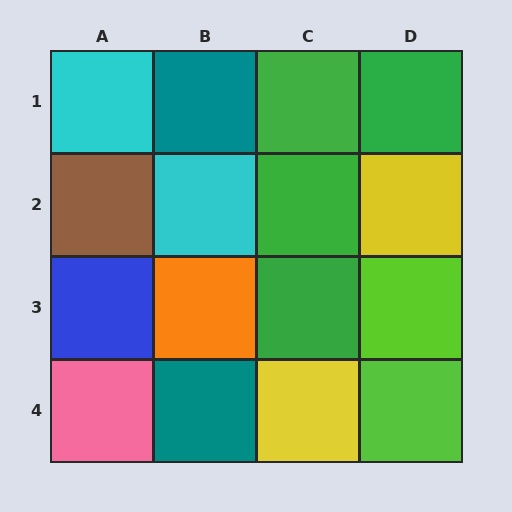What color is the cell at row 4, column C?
Yellow.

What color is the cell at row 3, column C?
Green.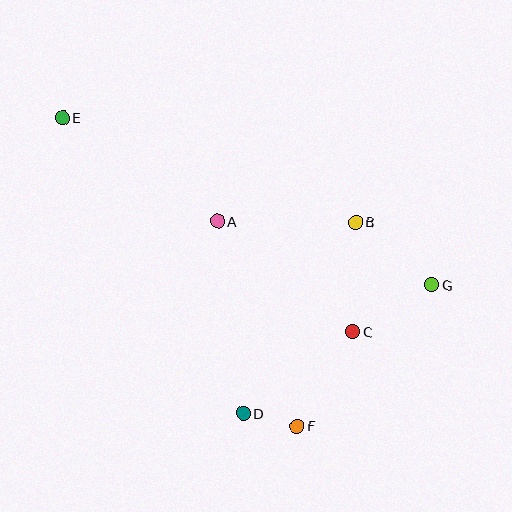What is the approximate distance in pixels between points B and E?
The distance between B and E is approximately 311 pixels.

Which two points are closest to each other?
Points D and F are closest to each other.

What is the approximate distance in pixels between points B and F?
The distance between B and F is approximately 212 pixels.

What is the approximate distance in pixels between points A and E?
The distance between A and E is approximately 187 pixels.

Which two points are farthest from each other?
Points E and G are farthest from each other.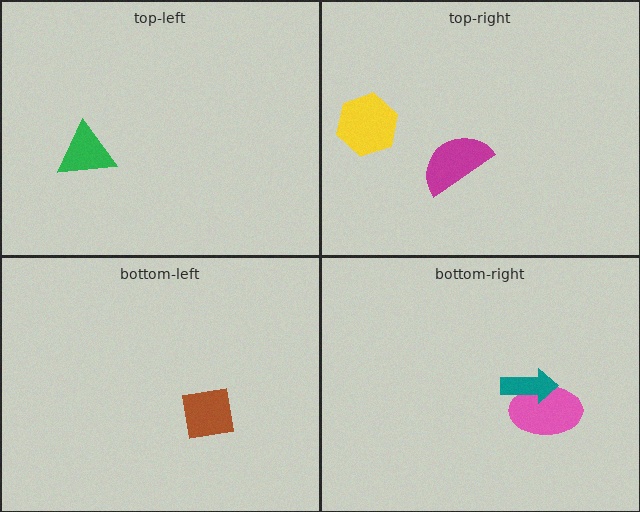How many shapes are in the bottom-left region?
1.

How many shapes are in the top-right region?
2.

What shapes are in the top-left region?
The green triangle.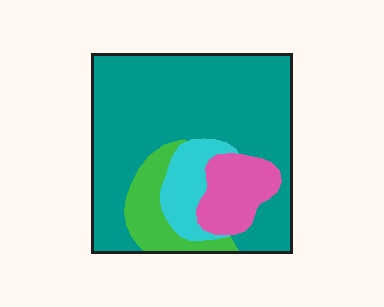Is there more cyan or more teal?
Teal.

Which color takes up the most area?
Teal, at roughly 65%.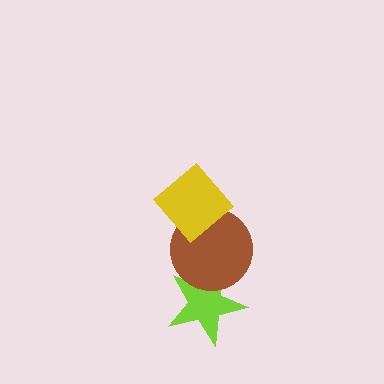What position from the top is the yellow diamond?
The yellow diamond is 1st from the top.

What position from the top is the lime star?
The lime star is 3rd from the top.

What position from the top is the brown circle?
The brown circle is 2nd from the top.